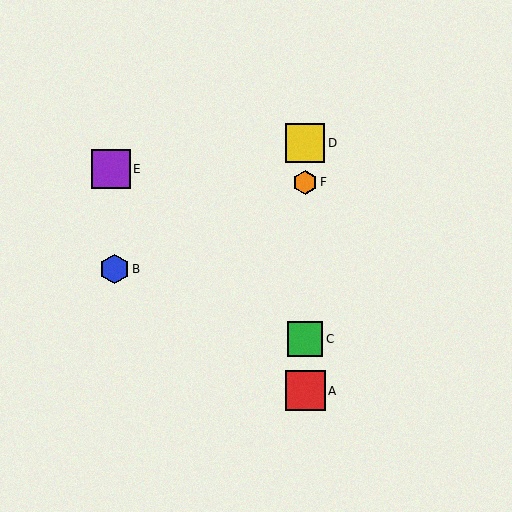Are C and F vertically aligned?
Yes, both are at x≈305.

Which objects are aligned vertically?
Objects A, C, D, F are aligned vertically.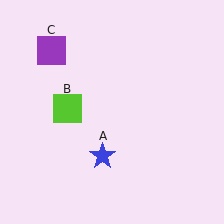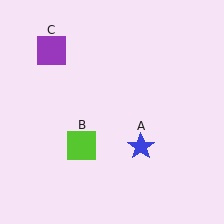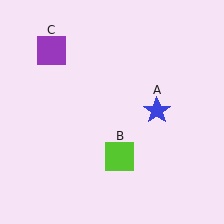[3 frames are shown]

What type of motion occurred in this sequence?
The blue star (object A), lime square (object B) rotated counterclockwise around the center of the scene.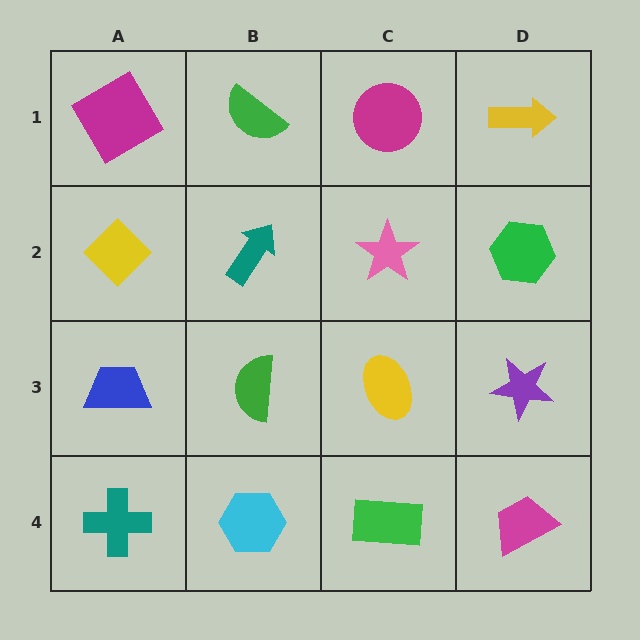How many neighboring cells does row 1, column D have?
2.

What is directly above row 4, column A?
A blue trapezoid.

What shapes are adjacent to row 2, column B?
A green semicircle (row 1, column B), a green semicircle (row 3, column B), a yellow diamond (row 2, column A), a pink star (row 2, column C).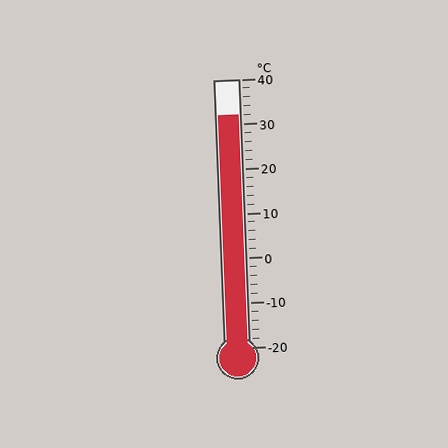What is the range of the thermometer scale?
The thermometer scale ranges from -20°C to 40°C.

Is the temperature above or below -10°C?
The temperature is above -10°C.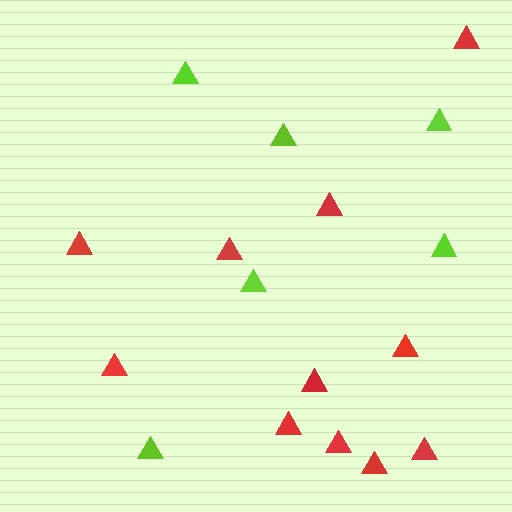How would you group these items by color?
There are 2 groups: one group of red triangles (11) and one group of lime triangles (6).